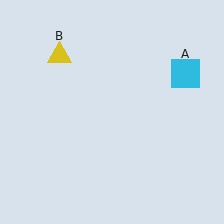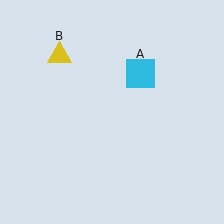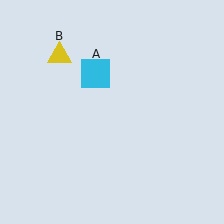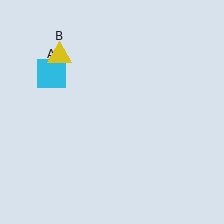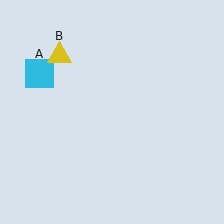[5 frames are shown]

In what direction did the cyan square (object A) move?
The cyan square (object A) moved left.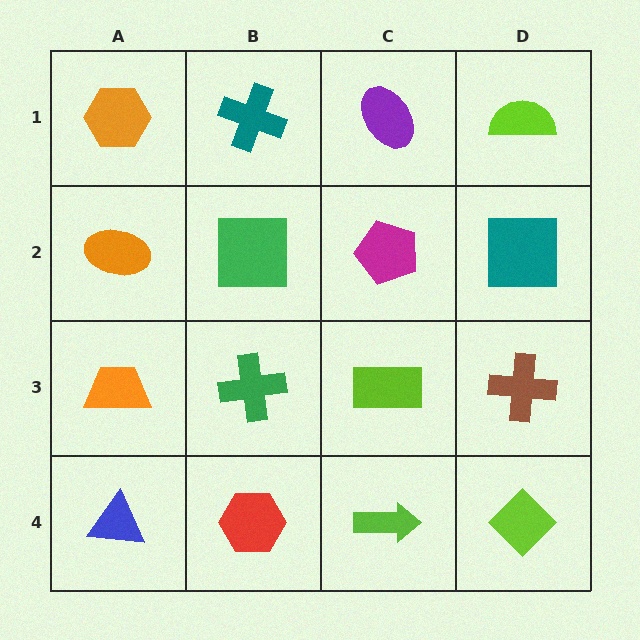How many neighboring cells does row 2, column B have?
4.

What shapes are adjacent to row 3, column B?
A green square (row 2, column B), a red hexagon (row 4, column B), an orange trapezoid (row 3, column A), a lime rectangle (row 3, column C).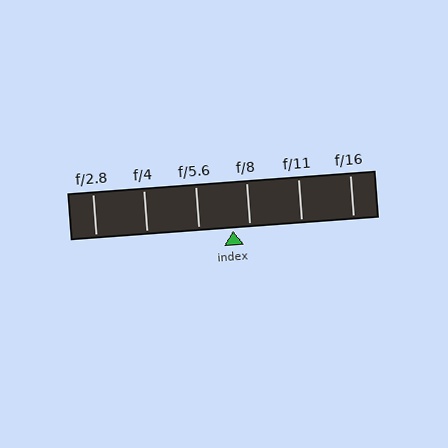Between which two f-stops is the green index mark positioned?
The index mark is between f/5.6 and f/8.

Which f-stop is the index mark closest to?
The index mark is closest to f/8.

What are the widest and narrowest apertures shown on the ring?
The widest aperture shown is f/2.8 and the narrowest is f/16.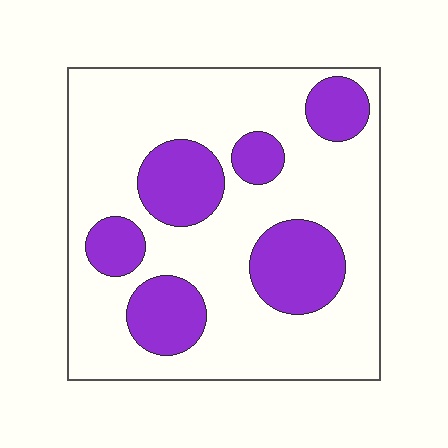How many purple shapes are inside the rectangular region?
6.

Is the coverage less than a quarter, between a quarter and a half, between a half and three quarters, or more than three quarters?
Between a quarter and a half.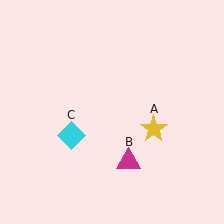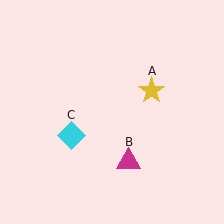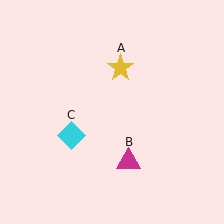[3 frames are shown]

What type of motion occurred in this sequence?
The yellow star (object A) rotated counterclockwise around the center of the scene.